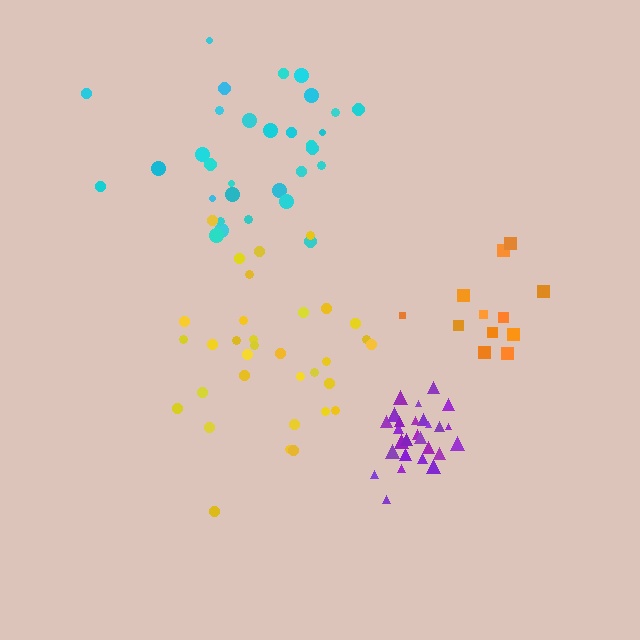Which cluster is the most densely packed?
Purple.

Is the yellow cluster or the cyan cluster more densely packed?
Cyan.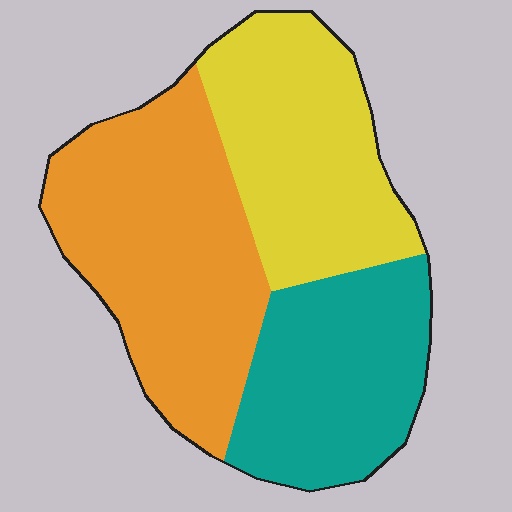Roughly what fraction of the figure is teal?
Teal takes up about one quarter (1/4) of the figure.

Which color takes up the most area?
Orange, at roughly 40%.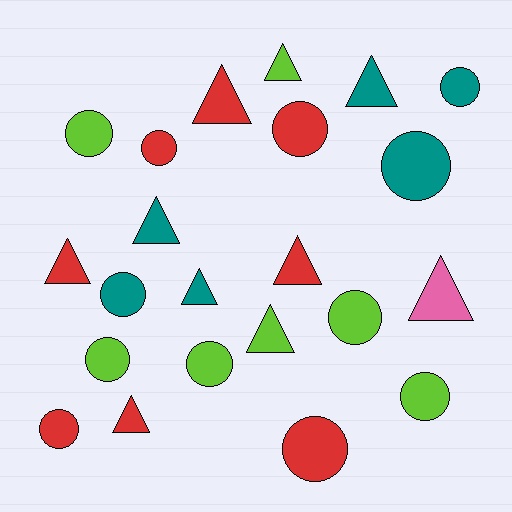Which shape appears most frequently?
Circle, with 12 objects.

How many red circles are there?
There are 4 red circles.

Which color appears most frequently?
Red, with 8 objects.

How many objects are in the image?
There are 22 objects.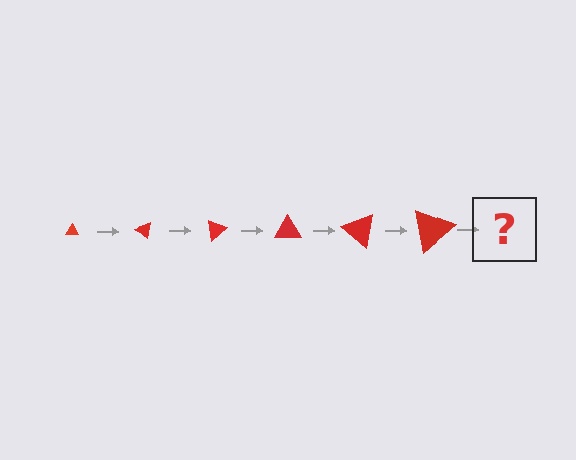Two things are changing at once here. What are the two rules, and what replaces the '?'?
The two rules are that the triangle grows larger each step and it rotates 40 degrees each step. The '?' should be a triangle, larger than the previous one and rotated 240 degrees from the start.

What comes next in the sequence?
The next element should be a triangle, larger than the previous one and rotated 240 degrees from the start.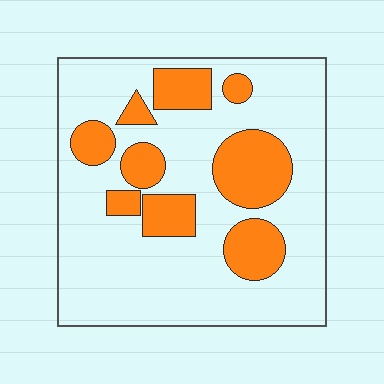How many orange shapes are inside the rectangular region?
9.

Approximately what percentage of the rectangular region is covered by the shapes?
Approximately 25%.